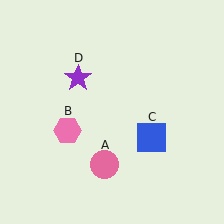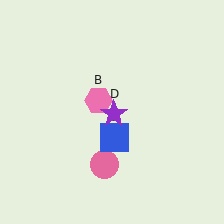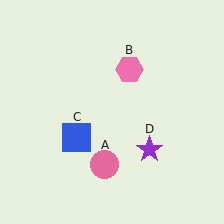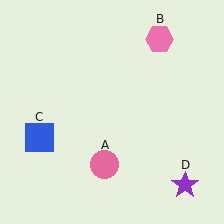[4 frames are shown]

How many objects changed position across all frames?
3 objects changed position: pink hexagon (object B), blue square (object C), purple star (object D).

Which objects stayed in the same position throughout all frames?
Pink circle (object A) remained stationary.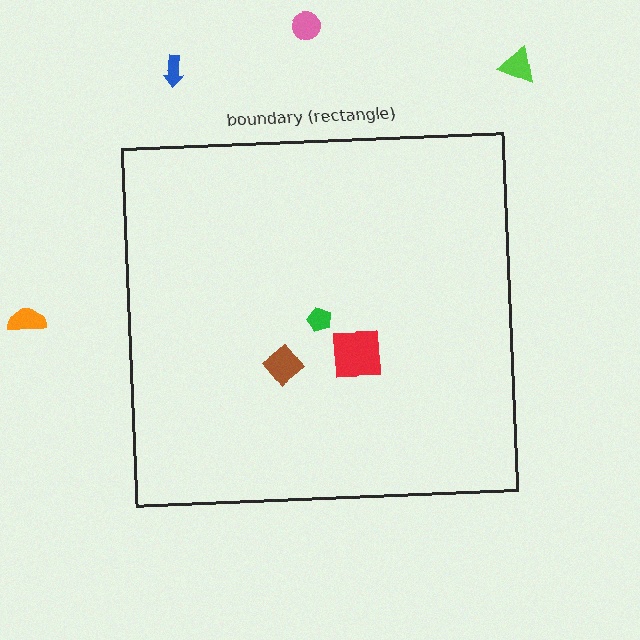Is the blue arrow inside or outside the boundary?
Outside.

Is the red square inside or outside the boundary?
Inside.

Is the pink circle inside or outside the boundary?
Outside.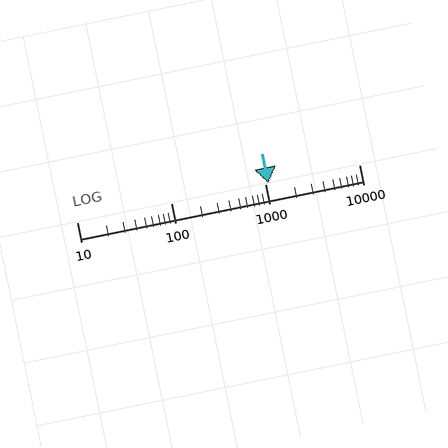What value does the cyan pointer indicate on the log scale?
The pointer indicates approximately 1100.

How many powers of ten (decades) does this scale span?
The scale spans 3 decades, from 10 to 10000.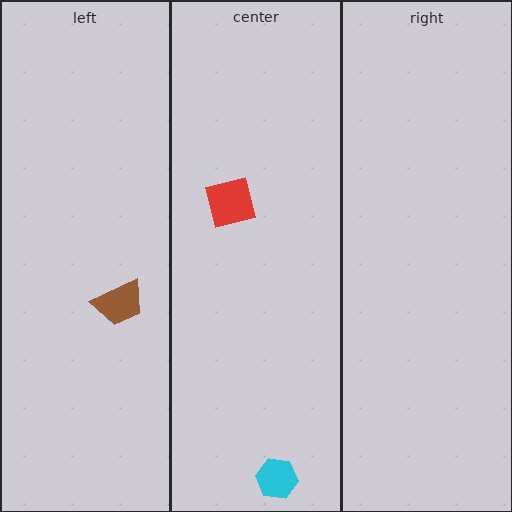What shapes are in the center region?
The red square, the cyan hexagon.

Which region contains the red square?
The center region.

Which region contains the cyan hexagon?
The center region.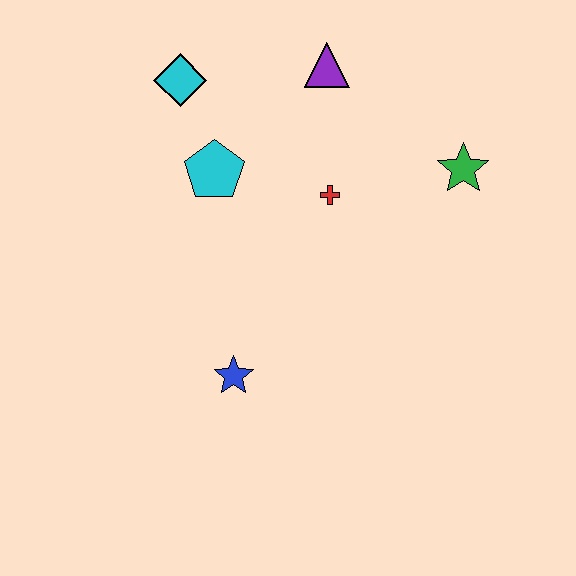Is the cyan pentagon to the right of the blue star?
No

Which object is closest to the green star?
The red cross is closest to the green star.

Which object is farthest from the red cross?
The blue star is farthest from the red cross.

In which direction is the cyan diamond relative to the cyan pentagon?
The cyan diamond is above the cyan pentagon.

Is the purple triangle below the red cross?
No